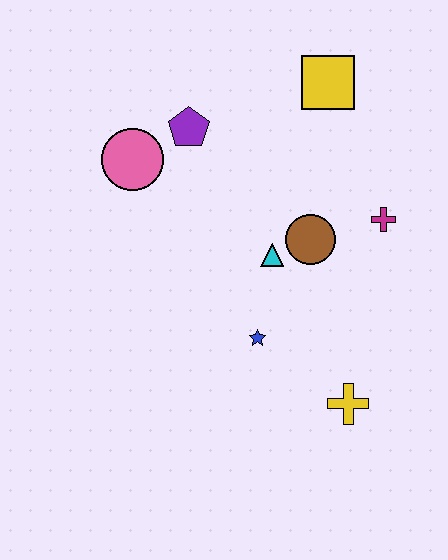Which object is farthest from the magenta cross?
The pink circle is farthest from the magenta cross.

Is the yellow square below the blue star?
No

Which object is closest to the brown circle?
The cyan triangle is closest to the brown circle.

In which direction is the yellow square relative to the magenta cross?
The yellow square is above the magenta cross.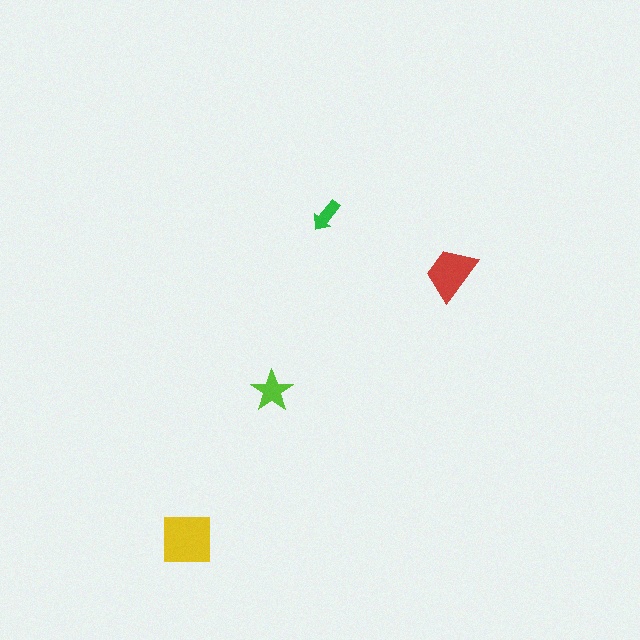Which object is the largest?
The yellow square.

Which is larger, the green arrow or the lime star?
The lime star.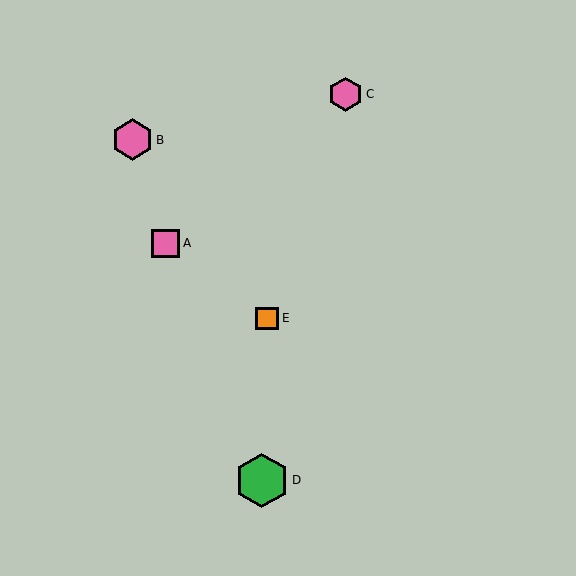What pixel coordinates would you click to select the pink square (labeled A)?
Click at (166, 243) to select the pink square A.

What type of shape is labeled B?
Shape B is a pink hexagon.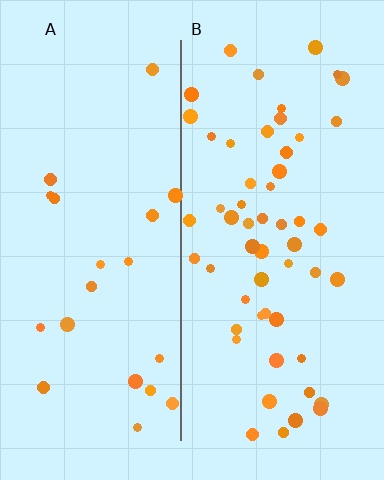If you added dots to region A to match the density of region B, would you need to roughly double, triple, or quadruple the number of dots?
Approximately triple.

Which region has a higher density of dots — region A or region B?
B (the right).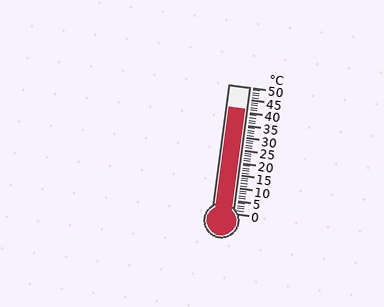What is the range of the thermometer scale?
The thermometer scale ranges from 0°C to 50°C.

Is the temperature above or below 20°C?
The temperature is above 20°C.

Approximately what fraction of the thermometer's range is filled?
The thermometer is filled to approximately 80% of its range.